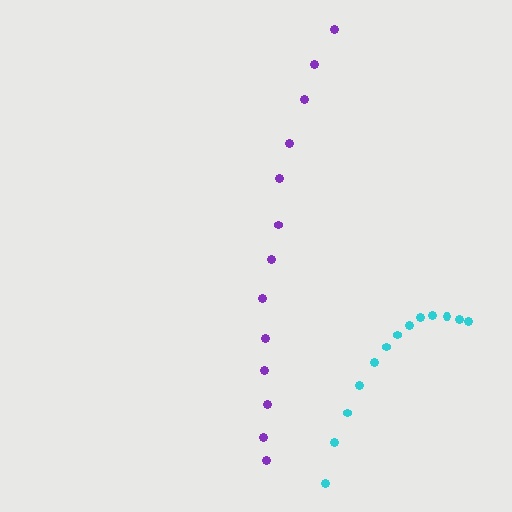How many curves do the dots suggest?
There are 2 distinct paths.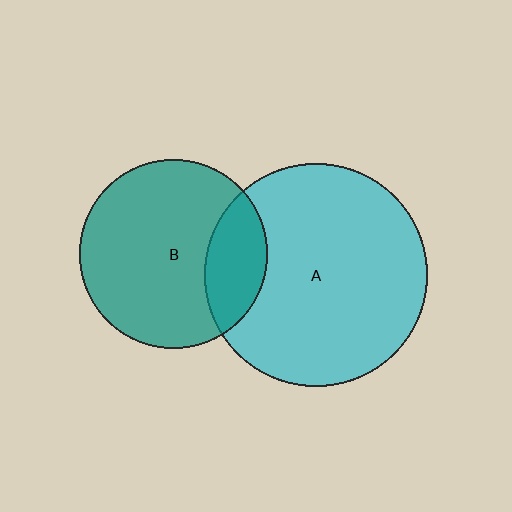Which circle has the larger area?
Circle A (cyan).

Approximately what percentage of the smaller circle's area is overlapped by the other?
Approximately 20%.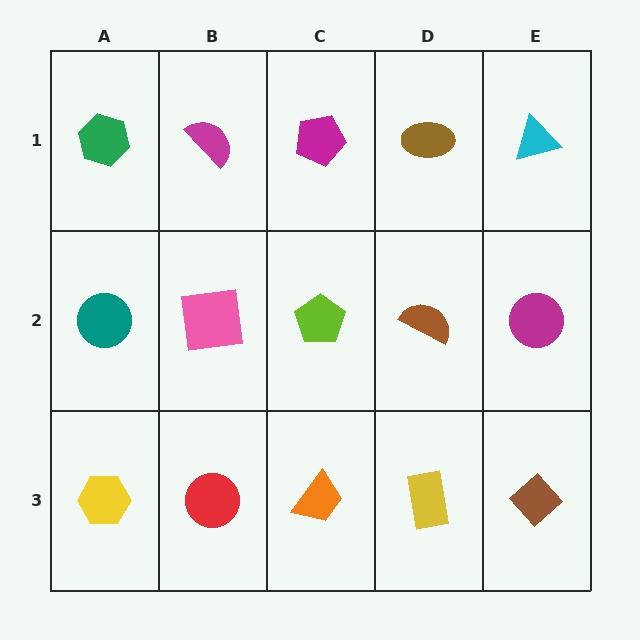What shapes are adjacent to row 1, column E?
A magenta circle (row 2, column E), a brown ellipse (row 1, column D).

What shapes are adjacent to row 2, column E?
A cyan triangle (row 1, column E), a brown diamond (row 3, column E), a brown semicircle (row 2, column D).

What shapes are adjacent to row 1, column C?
A lime pentagon (row 2, column C), a magenta semicircle (row 1, column B), a brown ellipse (row 1, column D).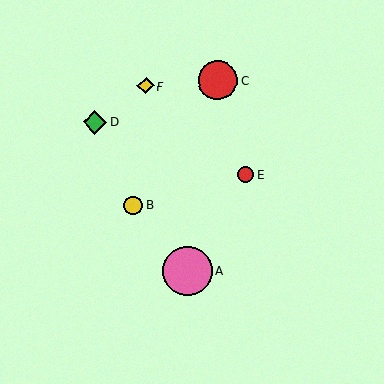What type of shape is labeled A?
Shape A is a pink circle.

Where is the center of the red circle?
The center of the red circle is at (246, 174).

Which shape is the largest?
The pink circle (labeled A) is the largest.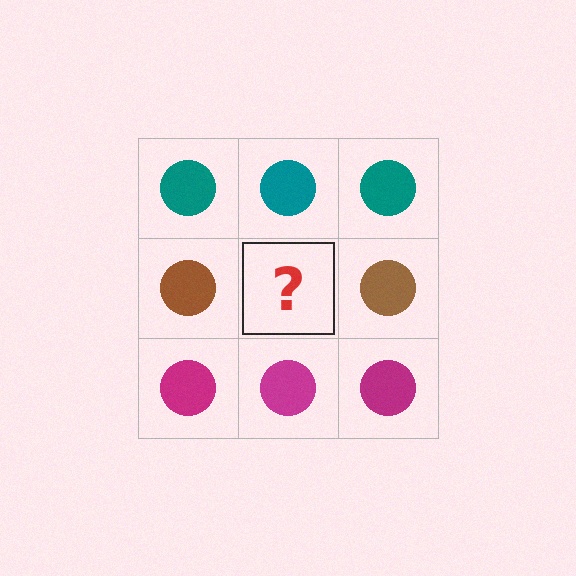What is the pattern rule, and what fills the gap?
The rule is that each row has a consistent color. The gap should be filled with a brown circle.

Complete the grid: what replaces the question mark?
The question mark should be replaced with a brown circle.